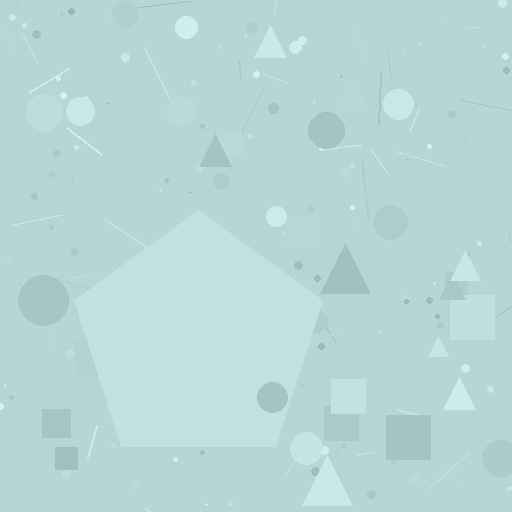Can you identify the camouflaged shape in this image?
The camouflaged shape is a pentagon.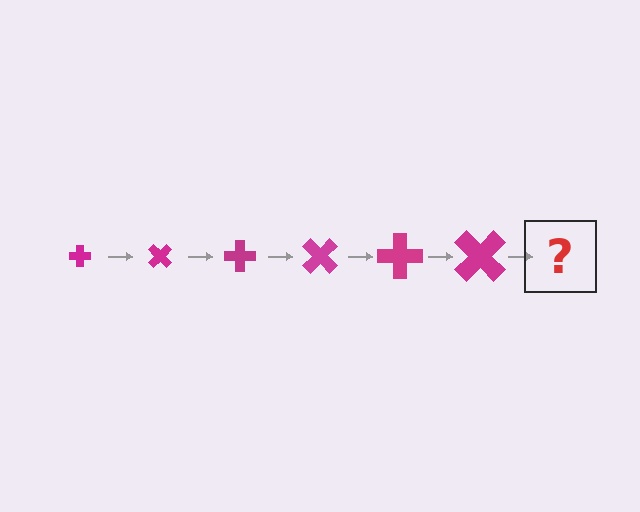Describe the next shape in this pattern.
It should be a cross, larger than the previous one and rotated 270 degrees from the start.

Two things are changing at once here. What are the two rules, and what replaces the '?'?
The two rules are that the cross grows larger each step and it rotates 45 degrees each step. The '?' should be a cross, larger than the previous one and rotated 270 degrees from the start.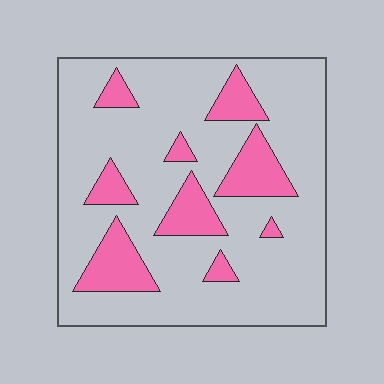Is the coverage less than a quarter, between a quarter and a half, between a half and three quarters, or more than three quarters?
Less than a quarter.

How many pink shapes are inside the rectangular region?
9.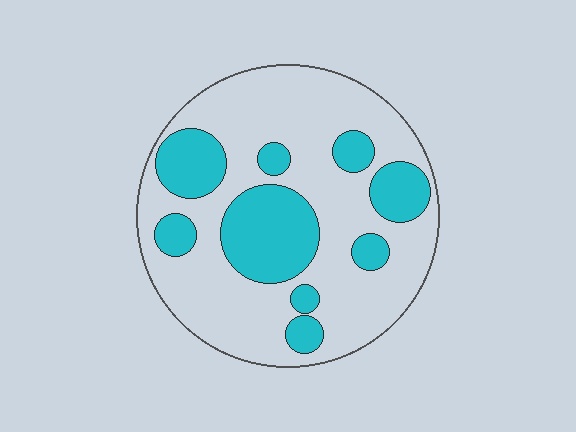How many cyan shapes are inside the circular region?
9.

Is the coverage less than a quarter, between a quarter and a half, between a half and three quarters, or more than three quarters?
Between a quarter and a half.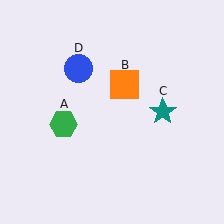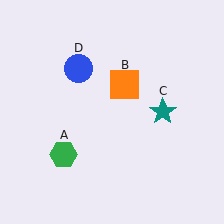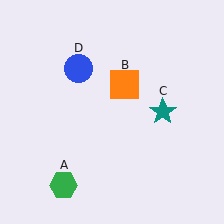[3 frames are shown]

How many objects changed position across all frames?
1 object changed position: green hexagon (object A).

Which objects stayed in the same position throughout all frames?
Orange square (object B) and teal star (object C) and blue circle (object D) remained stationary.